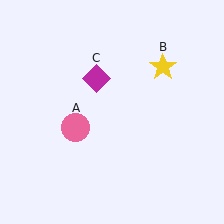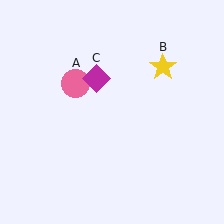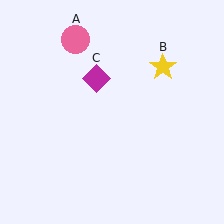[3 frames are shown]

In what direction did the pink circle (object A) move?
The pink circle (object A) moved up.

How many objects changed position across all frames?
1 object changed position: pink circle (object A).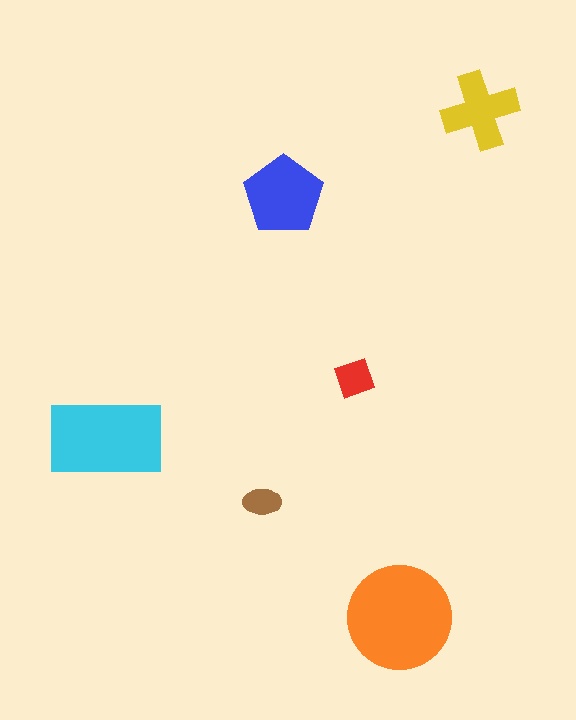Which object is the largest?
The orange circle.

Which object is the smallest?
The brown ellipse.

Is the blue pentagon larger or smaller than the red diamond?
Larger.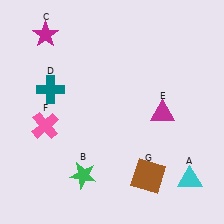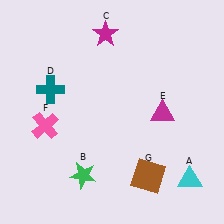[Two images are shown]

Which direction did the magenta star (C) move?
The magenta star (C) moved right.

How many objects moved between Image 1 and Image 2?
1 object moved between the two images.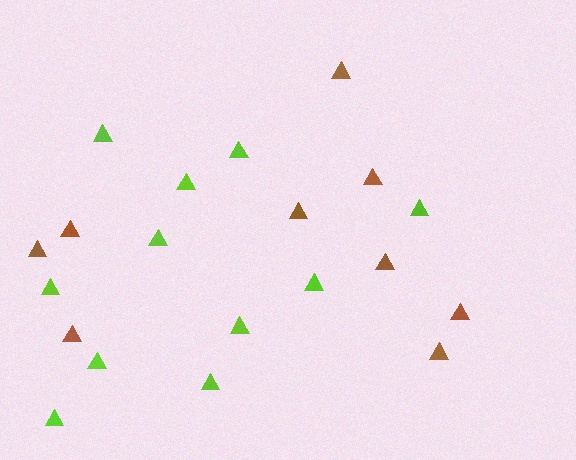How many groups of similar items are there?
There are 2 groups: one group of lime triangles (11) and one group of brown triangles (9).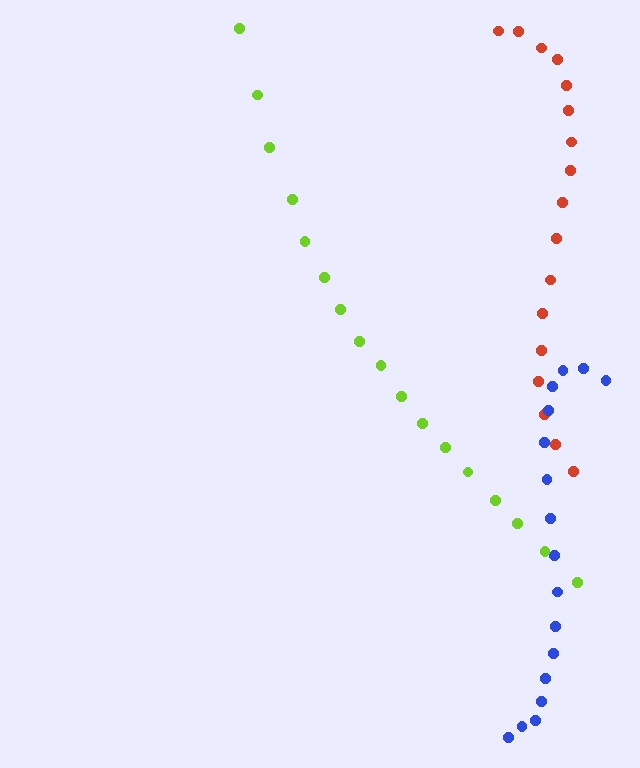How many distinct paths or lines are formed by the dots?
There are 3 distinct paths.